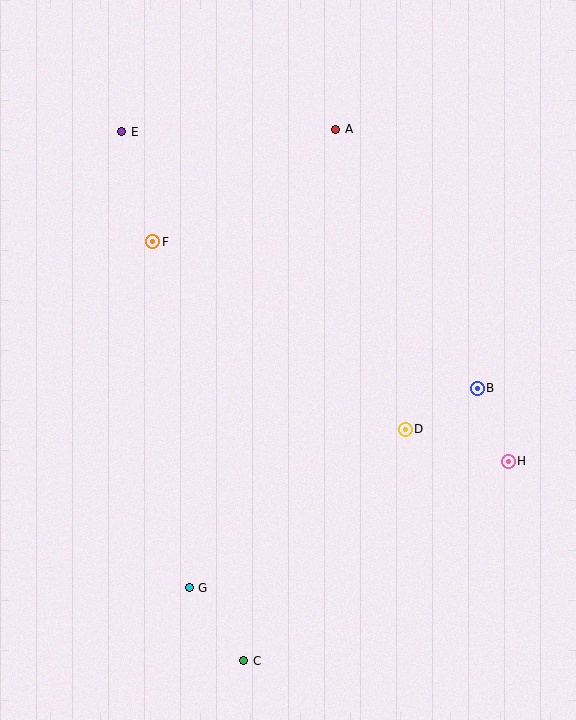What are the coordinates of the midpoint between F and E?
The midpoint between F and E is at (137, 187).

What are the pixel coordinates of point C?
Point C is at (244, 661).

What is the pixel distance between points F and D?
The distance between F and D is 315 pixels.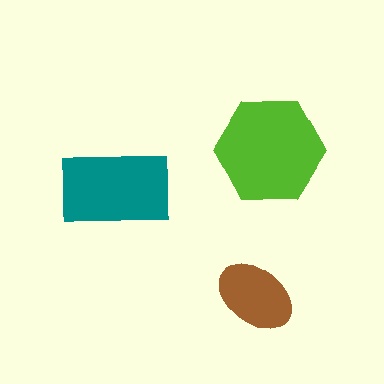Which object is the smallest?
The brown ellipse.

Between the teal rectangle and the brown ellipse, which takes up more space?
The teal rectangle.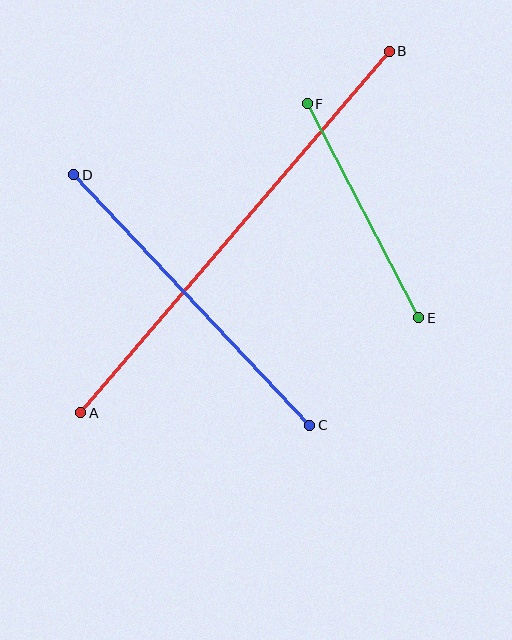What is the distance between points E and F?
The distance is approximately 241 pixels.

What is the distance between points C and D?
The distance is approximately 344 pixels.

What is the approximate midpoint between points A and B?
The midpoint is at approximately (235, 232) pixels.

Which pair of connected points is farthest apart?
Points A and B are farthest apart.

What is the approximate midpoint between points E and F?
The midpoint is at approximately (363, 211) pixels.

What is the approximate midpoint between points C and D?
The midpoint is at approximately (192, 300) pixels.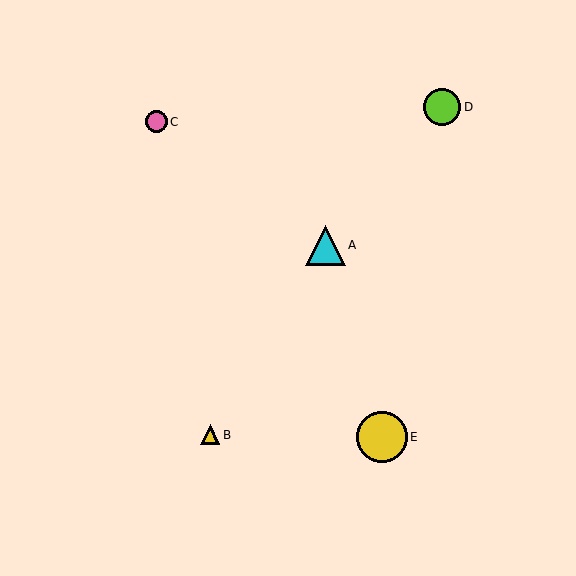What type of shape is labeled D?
Shape D is a lime circle.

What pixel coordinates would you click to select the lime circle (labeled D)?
Click at (442, 107) to select the lime circle D.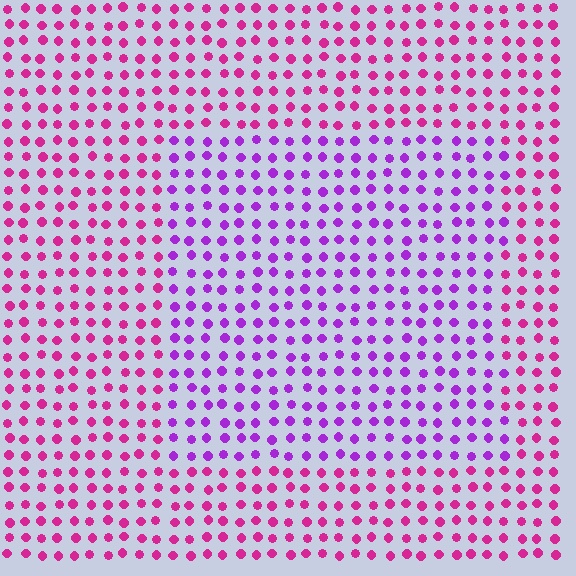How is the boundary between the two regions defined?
The boundary is defined purely by a slight shift in hue (about 39 degrees). Spacing, size, and orientation are identical on both sides.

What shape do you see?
I see a rectangle.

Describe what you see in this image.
The image is filled with small magenta elements in a uniform arrangement. A rectangle-shaped region is visible where the elements are tinted to a slightly different hue, forming a subtle color boundary.